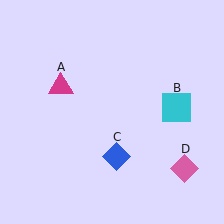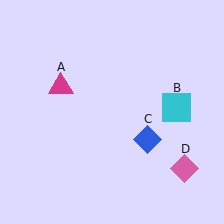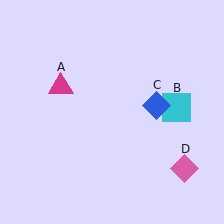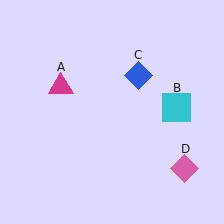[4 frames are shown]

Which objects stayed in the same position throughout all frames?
Magenta triangle (object A) and cyan square (object B) and pink diamond (object D) remained stationary.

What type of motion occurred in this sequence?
The blue diamond (object C) rotated counterclockwise around the center of the scene.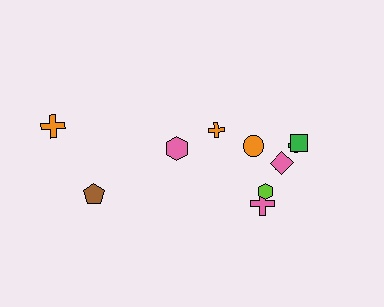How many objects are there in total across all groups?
There are 10 objects.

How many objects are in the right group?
There are 7 objects.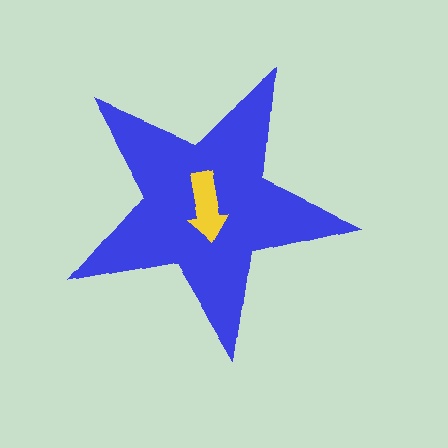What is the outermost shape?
The blue star.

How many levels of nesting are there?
2.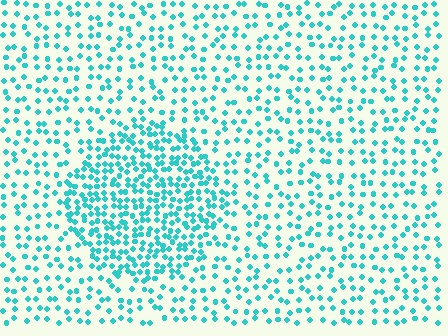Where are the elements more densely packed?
The elements are more densely packed inside the circle boundary.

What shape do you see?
I see a circle.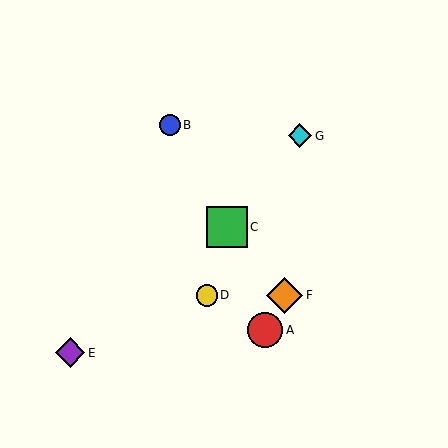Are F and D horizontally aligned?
Yes, both are at y≈295.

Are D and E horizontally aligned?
No, D is at y≈295 and E is at y≈353.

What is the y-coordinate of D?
Object D is at y≈295.